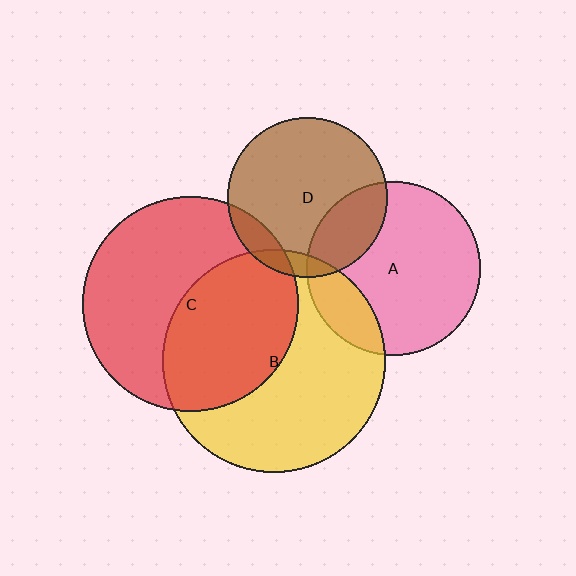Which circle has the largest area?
Circle B (yellow).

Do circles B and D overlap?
Yes.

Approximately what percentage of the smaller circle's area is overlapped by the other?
Approximately 10%.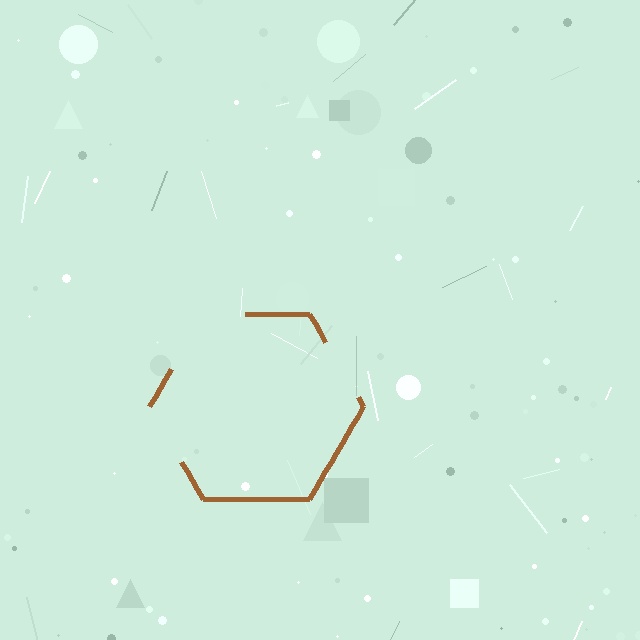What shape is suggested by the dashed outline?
The dashed outline suggests a hexagon.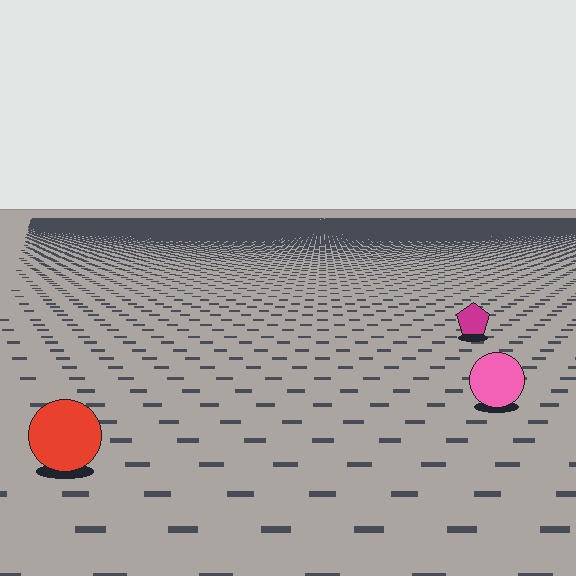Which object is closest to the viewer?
The red circle is closest. The texture marks near it are larger and more spread out.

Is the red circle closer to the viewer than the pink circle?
Yes. The red circle is closer — you can tell from the texture gradient: the ground texture is coarser near it.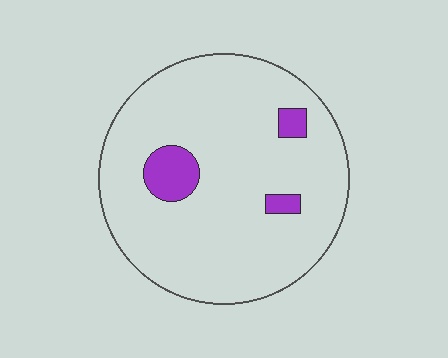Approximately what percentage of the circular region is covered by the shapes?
Approximately 10%.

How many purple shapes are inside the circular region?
3.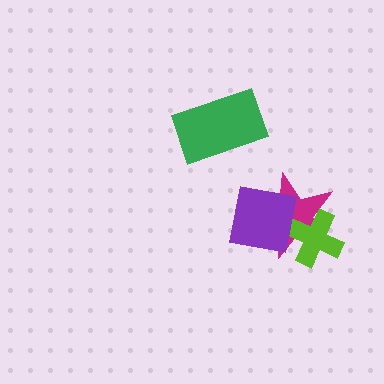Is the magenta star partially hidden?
Yes, it is partially covered by another shape.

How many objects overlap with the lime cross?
1 object overlaps with the lime cross.